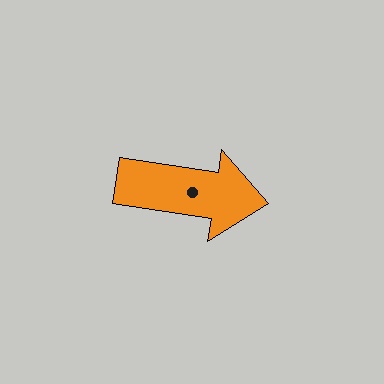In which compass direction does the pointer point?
East.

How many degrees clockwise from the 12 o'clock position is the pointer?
Approximately 99 degrees.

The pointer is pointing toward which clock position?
Roughly 3 o'clock.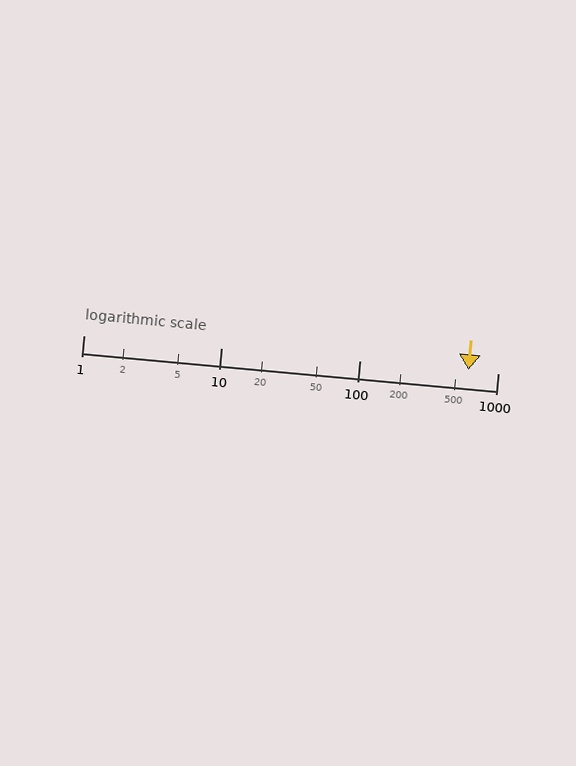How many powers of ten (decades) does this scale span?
The scale spans 3 decades, from 1 to 1000.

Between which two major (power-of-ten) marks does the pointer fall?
The pointer is between 100 and 1000.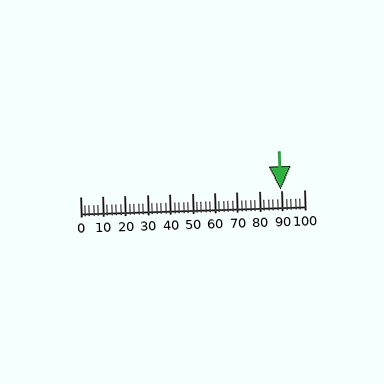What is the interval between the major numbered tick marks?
The major tick marks are spaced 10 units apart.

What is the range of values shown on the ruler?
The ruler shows values from 0 to 100.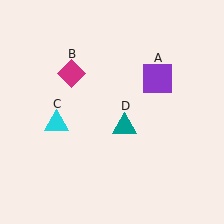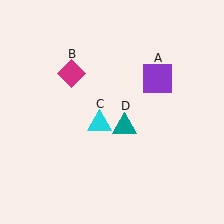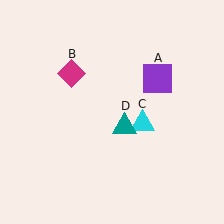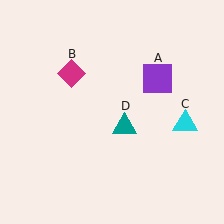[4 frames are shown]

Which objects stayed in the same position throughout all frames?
Purple square (object A) and magenta diamond (object B) and teal triangle (object D) remained stationary.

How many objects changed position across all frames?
1 object changed position: cyan triangle (object C).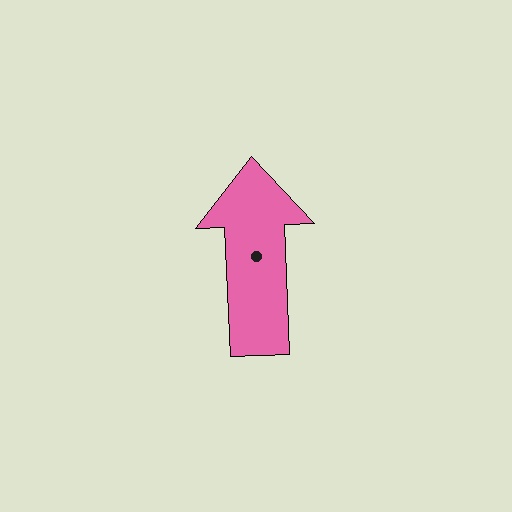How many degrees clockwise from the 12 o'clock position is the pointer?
Approximately 358 degrees.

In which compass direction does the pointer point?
North.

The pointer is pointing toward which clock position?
Roughly 12 o'clock.